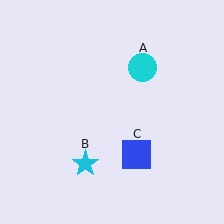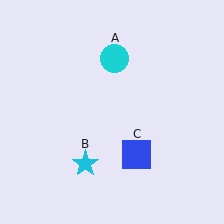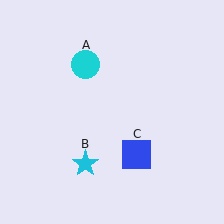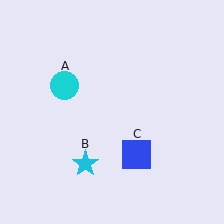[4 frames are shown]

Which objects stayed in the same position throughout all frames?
Cyan star (object B) and blue square (object C) remained stationary.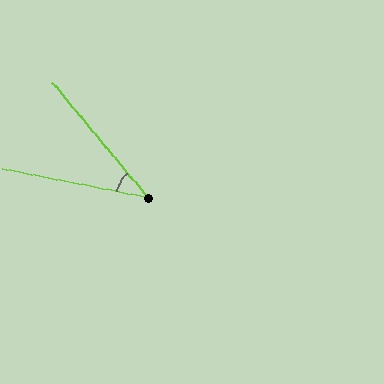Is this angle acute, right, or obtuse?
It is acute.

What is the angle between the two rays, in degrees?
Approximately 39 degrees.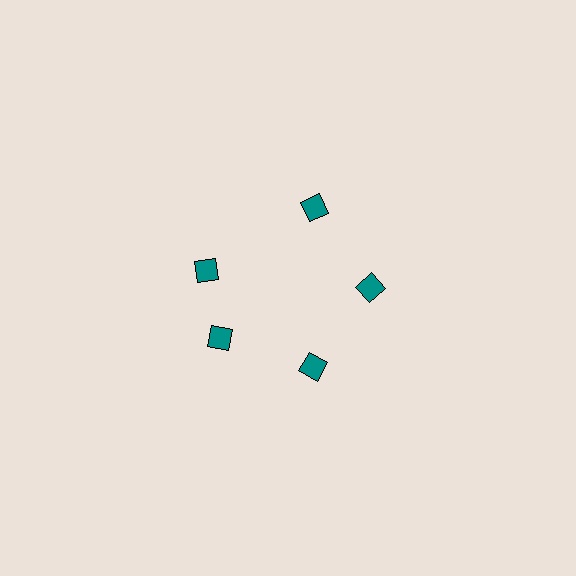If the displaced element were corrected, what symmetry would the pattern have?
It would have 5-fold rotational symmetry — the pattern would map onto itself every 72 degrees.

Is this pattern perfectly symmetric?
No. The 5 teal diamonds are arranged in a ring, but one element near the 10 o'clock position is rotated out of alignment along the ring, breaking the 5-fold rotational symmetry.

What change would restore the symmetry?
The symmetry would be restored by rotating it back into even spacing with its neighbors so that all 5 diamonds sit at equal angles and equal distance from the center.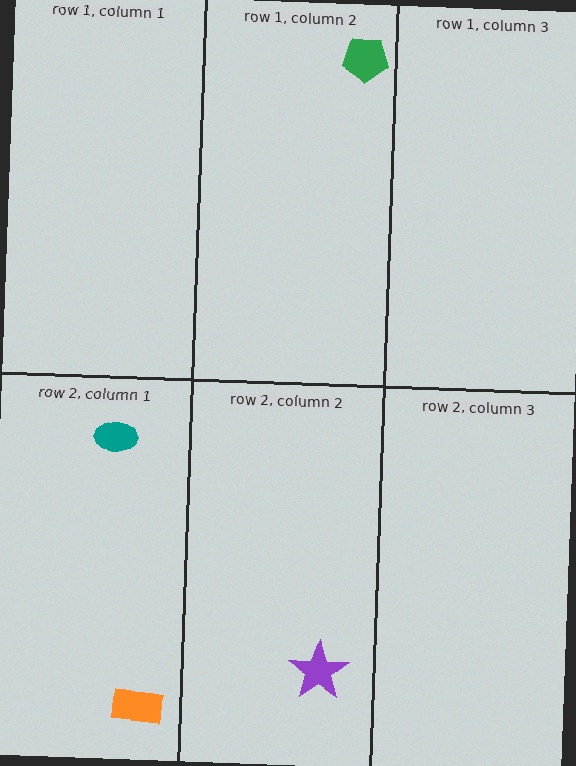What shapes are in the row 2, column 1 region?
The orange rectangle, the teal ellipse.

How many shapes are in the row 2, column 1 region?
2.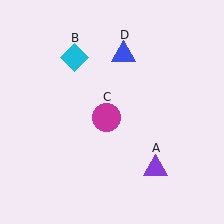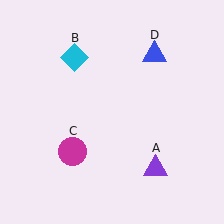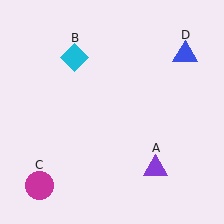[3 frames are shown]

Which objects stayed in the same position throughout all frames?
Purple triangle (object A) and cyan diamond (object B) remained stationary.